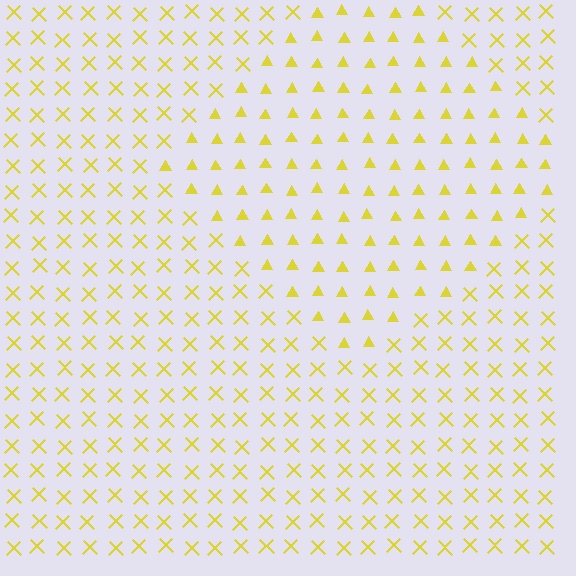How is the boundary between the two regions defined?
The boundary is defined by a change in element shape: triangles inside vs. X marks outside. All elements share the same color and spacing.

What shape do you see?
I see a diamond.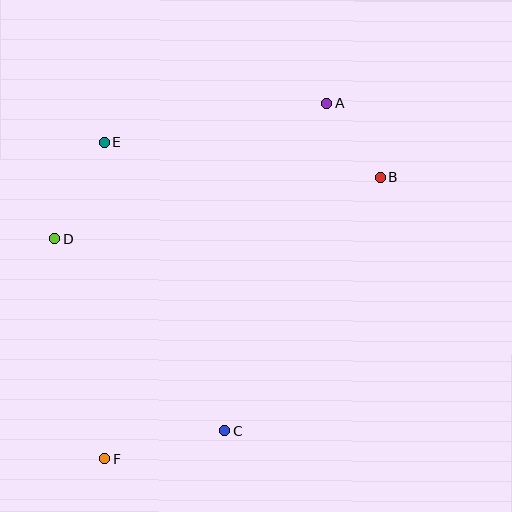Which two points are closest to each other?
Points A and B are closest to each other.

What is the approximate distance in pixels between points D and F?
The distance between D and F is approximately 226 pixels.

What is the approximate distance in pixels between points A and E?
The distance between A and E is approximately 226 pixels.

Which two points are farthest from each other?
Points A and F are farthest from each other.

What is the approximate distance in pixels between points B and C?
The distance between B and C is approximately 298 pixels.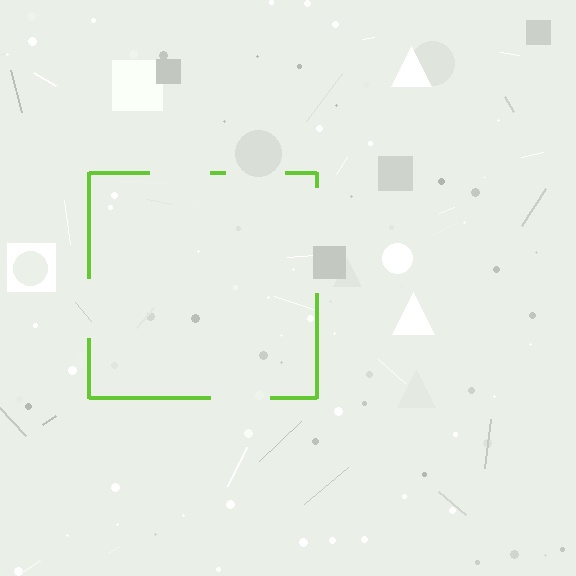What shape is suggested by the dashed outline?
The dashed outline suggests a square.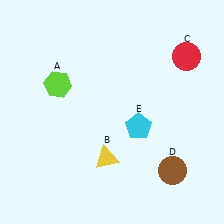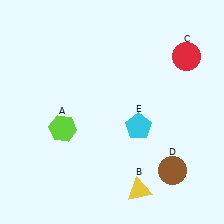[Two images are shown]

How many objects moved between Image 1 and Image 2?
2 objects moved between the two images.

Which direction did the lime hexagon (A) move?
The lime hexagon (A) moved down.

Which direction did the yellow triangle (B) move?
The yellow triangle (B) moved right.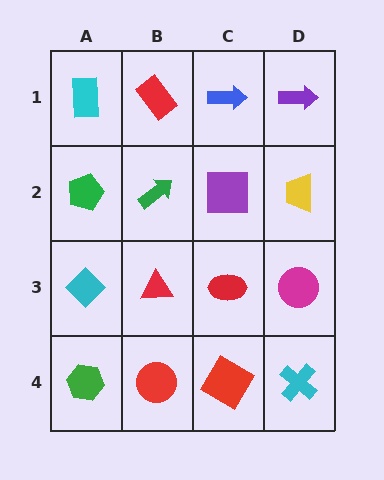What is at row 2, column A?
A green pentagon.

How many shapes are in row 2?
4 shapes.